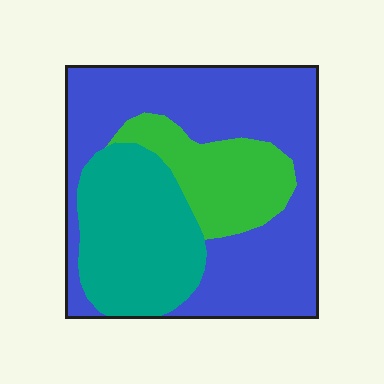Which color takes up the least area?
Green, at roughly 20%.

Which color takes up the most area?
Blue, at roughly 55%.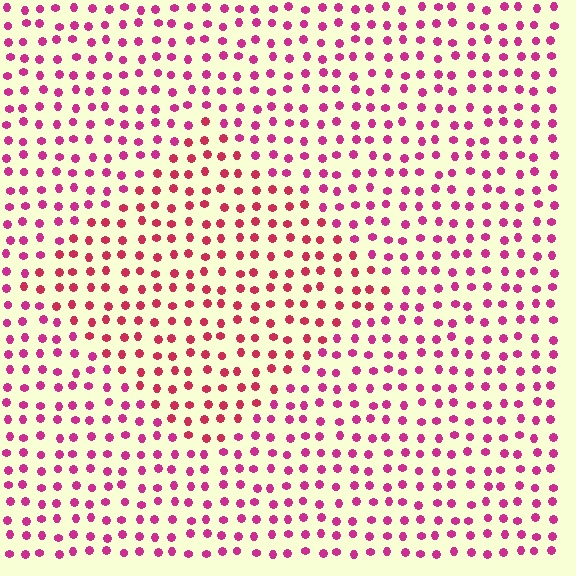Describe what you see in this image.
The image is filled with small magenta elements in a uniform arrangement. A diamond-shaped region is visible where the elements are tinted to a slightly different hue, forming a subtle color boundary.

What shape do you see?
I see a diamond.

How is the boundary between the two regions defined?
The boundary is defined purely by a slight shift in hue (about 23 degrees). Spacing, size, and orientation are identical on both sides.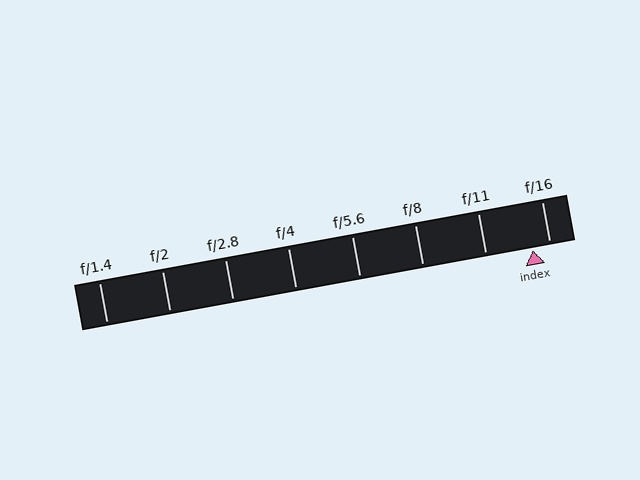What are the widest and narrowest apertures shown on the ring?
The widest aperture shown is f/1.4 and the narrowest is f/16.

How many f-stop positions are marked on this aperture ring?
There are 8 f-stop positions marked.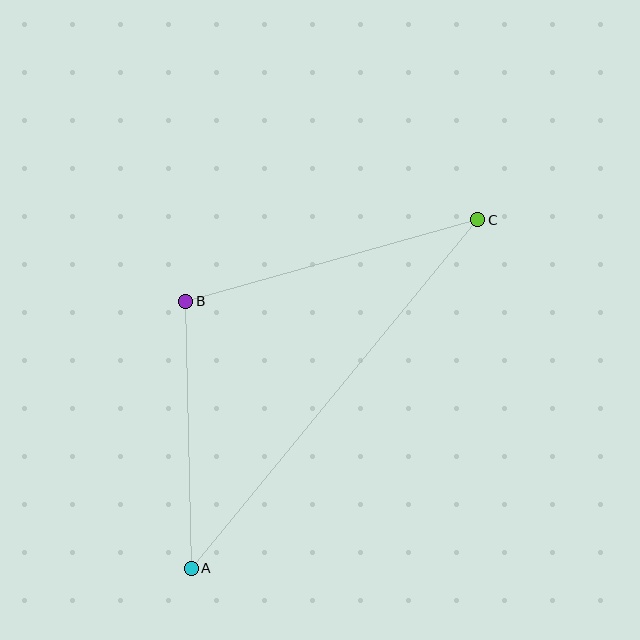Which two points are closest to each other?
Points A and B are closest to each other.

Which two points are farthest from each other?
Points A and C are farthest from each other.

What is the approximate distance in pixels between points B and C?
The distance between B and C is approximately 303 pixels.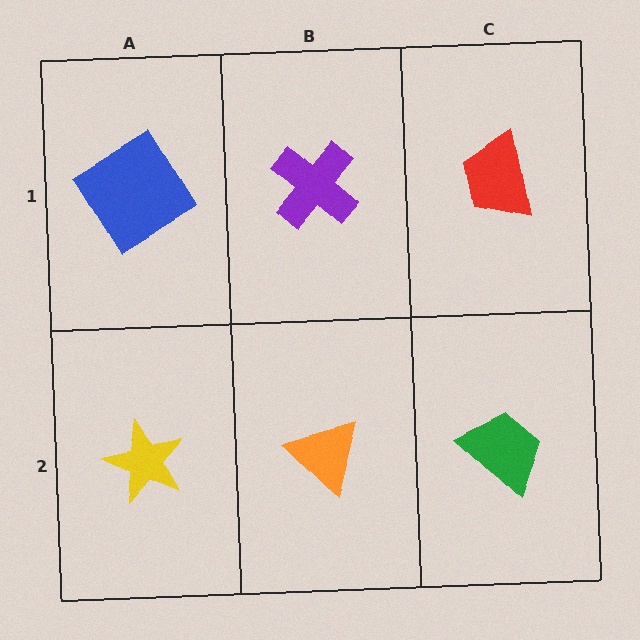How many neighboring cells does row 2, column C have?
2.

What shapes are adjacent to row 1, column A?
A yellow star (row 2, column A), a purple cross (row 1, column B).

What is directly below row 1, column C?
A green trapezoid.